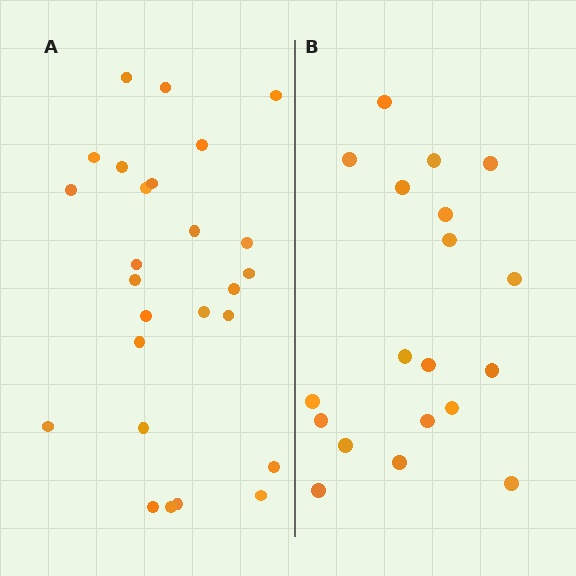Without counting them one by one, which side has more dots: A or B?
Region A (the left region) has more dots.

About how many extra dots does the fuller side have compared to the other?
Region A has roughly 8 or so more dots than region B.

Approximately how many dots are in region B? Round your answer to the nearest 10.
About 20 dots. (The exact count is 19, which rounds to 20.)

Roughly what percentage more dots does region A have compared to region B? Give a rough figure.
About 35% more.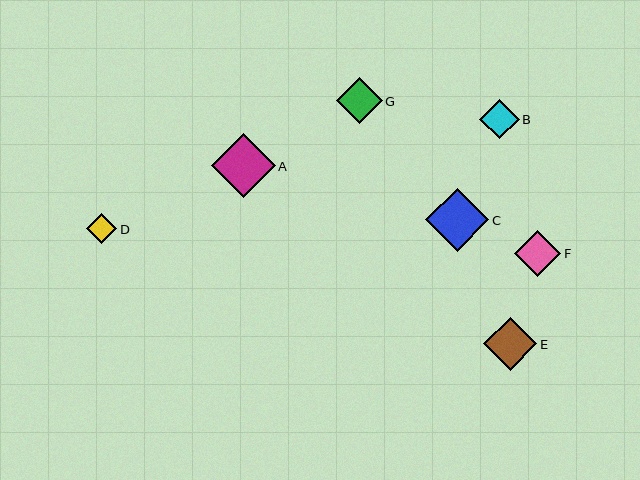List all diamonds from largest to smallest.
From largest to smallest: A, C, E, F, G, B, D.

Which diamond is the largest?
Diamond A is the largest with a size of approximately 64 pixels.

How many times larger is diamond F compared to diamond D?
Diamond F is approximately 1.5 times the size of diamond D.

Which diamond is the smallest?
Diamond D is the smallest with a size of approximately 31 pixels.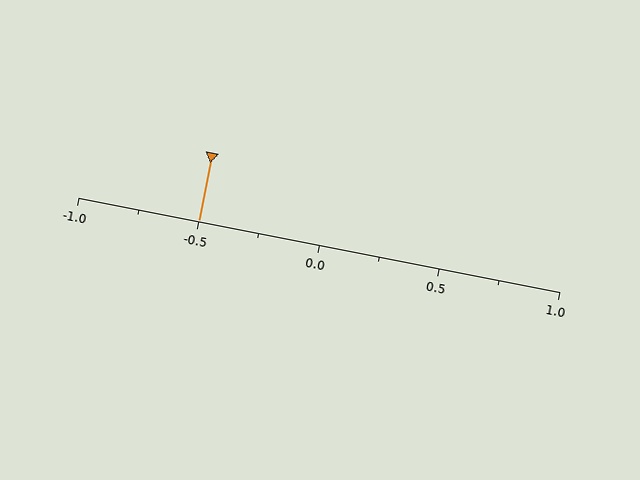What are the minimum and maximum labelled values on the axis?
The axis runs from -1.0 to 1.0.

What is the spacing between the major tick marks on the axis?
The major ticks are spaced 0.5 apart.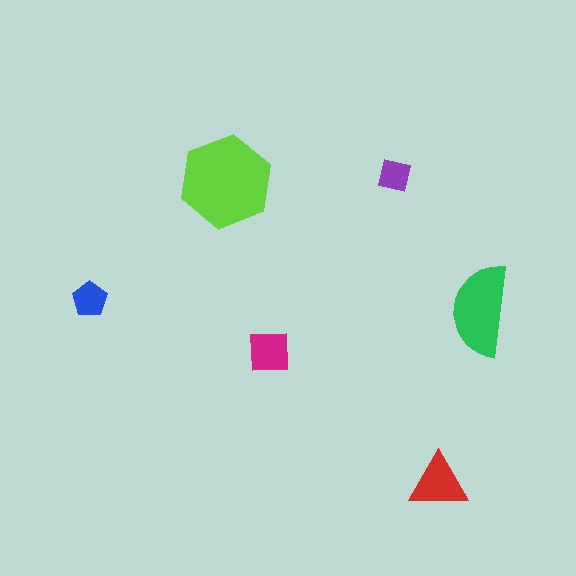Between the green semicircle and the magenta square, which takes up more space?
The green semicircle.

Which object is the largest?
The lime hexagon.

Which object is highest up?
The purple square is topmost.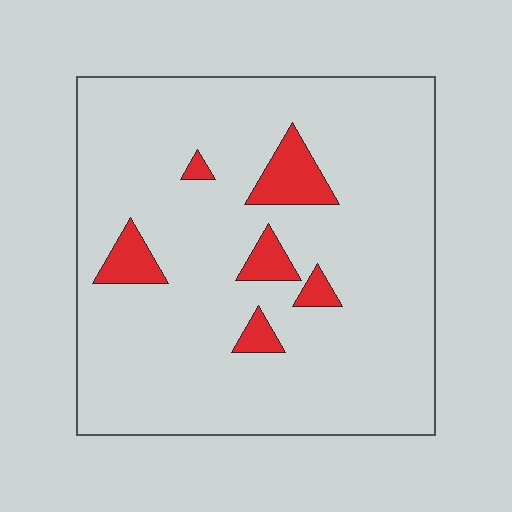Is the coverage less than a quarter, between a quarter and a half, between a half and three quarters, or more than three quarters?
Less than a quarter.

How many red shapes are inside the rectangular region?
6.